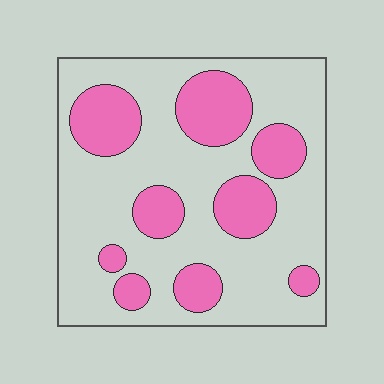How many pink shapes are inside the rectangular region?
9.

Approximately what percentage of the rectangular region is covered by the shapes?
Approximately 30%.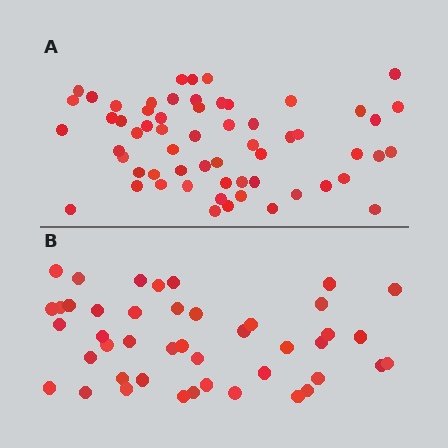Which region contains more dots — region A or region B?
Region A (the top region) has more dots.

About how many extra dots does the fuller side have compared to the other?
Region A has approximately 15 more dots than region B.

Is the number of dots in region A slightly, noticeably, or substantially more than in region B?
Region A has noticeably more, but not dramatically so. The ratio is roughly 1.4 to 1.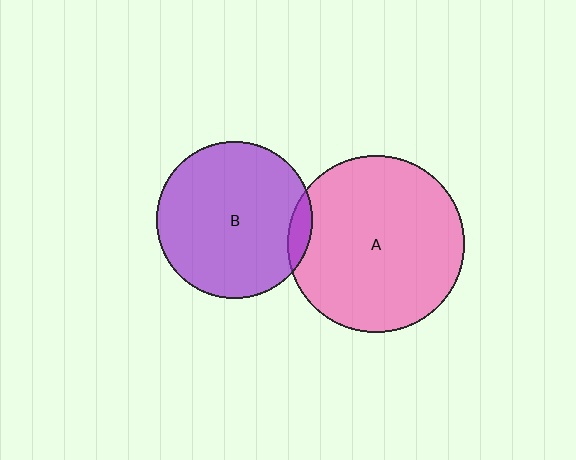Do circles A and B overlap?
Yes.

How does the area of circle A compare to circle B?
Approximately 1.3 times.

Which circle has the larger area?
Circle A (pink).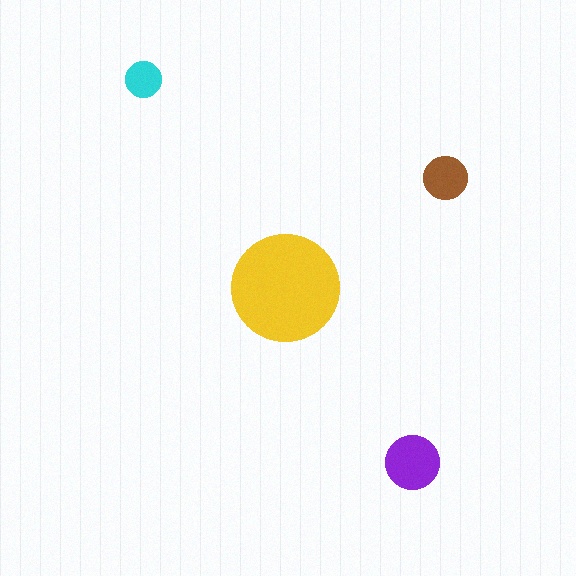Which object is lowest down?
The purple circle is bottommost.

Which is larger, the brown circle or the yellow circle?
The yellow one.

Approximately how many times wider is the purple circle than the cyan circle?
About 1.5 times wider.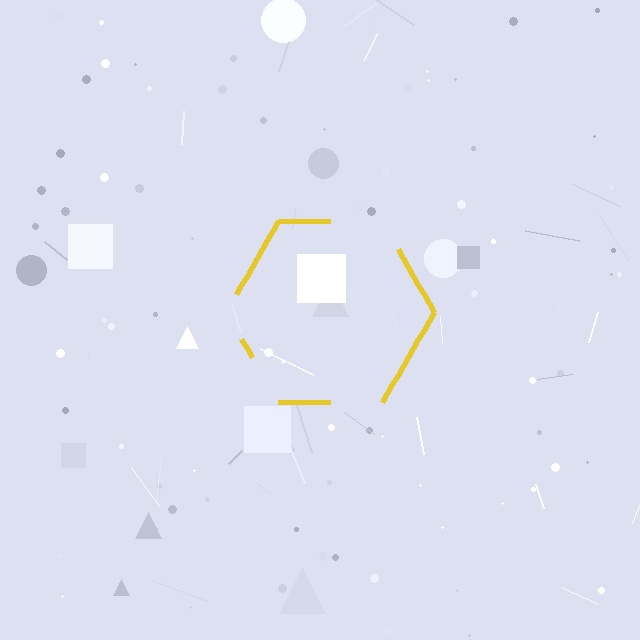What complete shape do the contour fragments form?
The contour fragments form a hexagon.